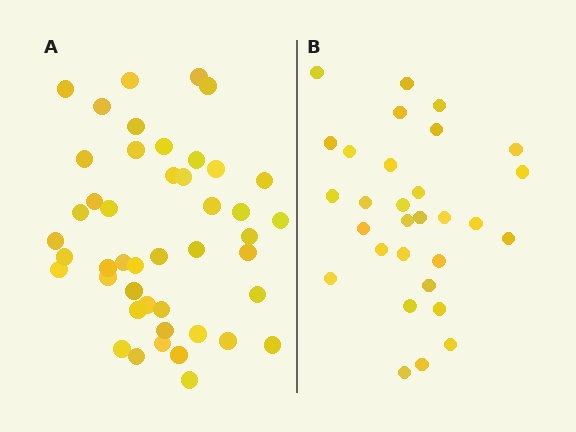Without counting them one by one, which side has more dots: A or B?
Region A (the left region) has more dots.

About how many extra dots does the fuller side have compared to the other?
Region A has approximately 15 more dots than region B.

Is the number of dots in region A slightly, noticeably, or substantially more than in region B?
Region A has substantially more. The ratio is roughly 1.5 to 1.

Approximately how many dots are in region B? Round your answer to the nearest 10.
About 30 dots.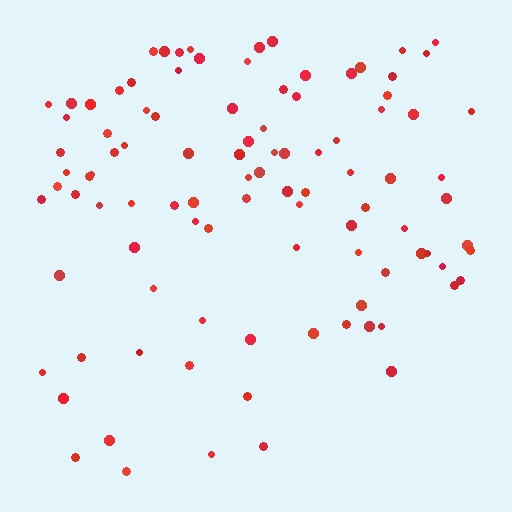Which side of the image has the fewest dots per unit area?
The bottom.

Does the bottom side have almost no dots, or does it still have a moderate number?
Still a moderate number, just noticeably fewer than the top.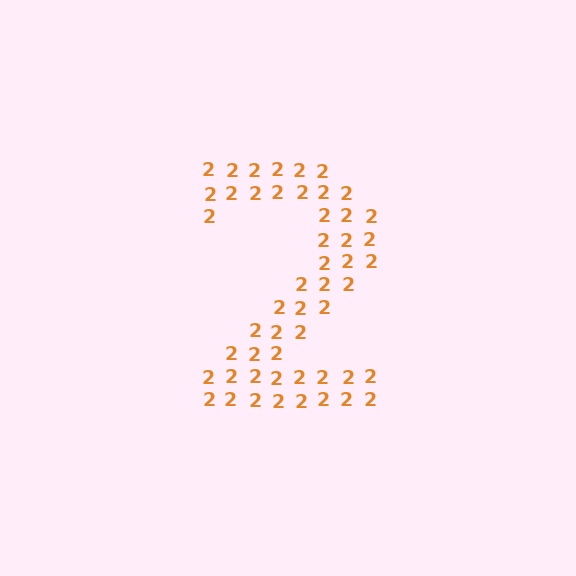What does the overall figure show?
The overall figure shows the digit 2.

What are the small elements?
The small elements are digit 2's.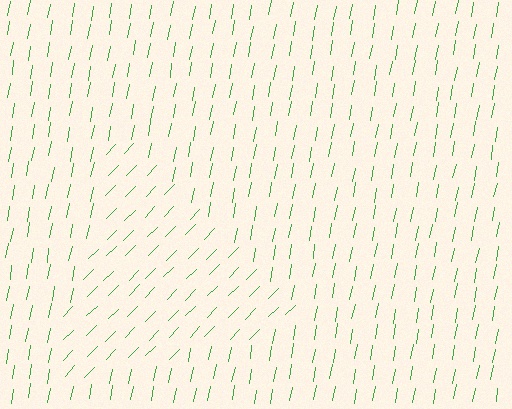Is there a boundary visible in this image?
Yes, there is a texture boundary formed by a change in line orientation.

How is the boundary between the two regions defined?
The boundary is defined purely by a change in line orientation (approximately 35 degrees difference). All lines are the same color and thickness.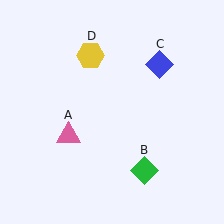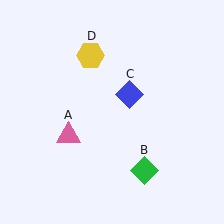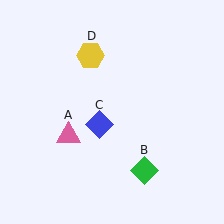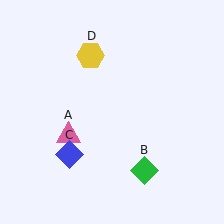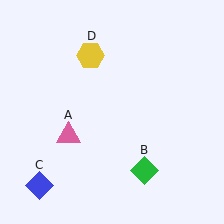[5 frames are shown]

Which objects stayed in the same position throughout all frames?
Pink triangle (object A) and green diamond (object B) and yellow hexagon (object D) remained stationary.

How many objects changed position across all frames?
1 object changed position: blue diamond (object C).